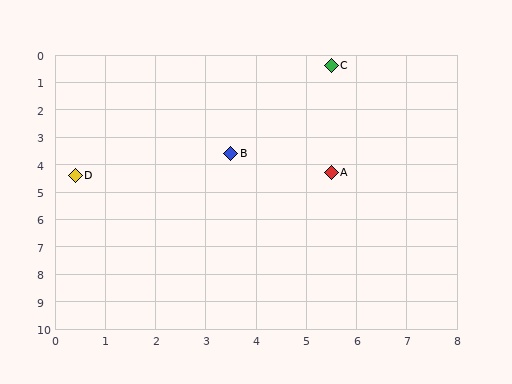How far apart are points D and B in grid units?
Points D and B are about 3.2 grid units apart.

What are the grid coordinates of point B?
Point B is at approximately (3.5, 3.6).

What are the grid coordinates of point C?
Point C is at approximately (5.5, 0.4).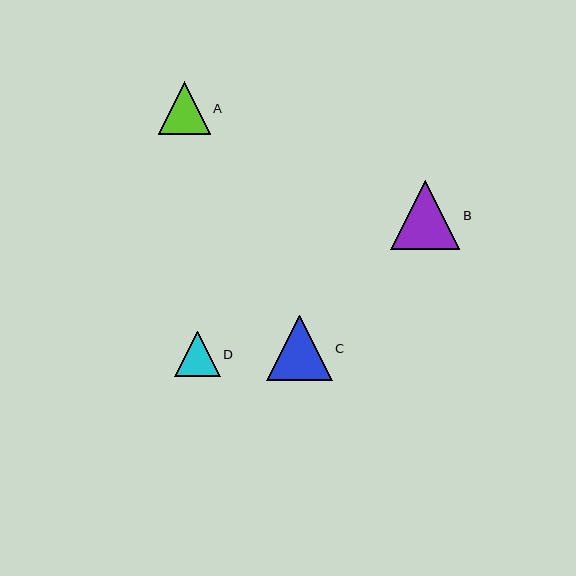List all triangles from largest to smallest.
From largest to smallest: B, C, A, D.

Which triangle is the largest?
Triangle B is the largest with a size of approximately 69 pixels.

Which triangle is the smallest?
Triangle D is the smallest with a size of approximately 45 pixels.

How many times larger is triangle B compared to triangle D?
Triangle B is approximately 1.5 times the size of triangle D.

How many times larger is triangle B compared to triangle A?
Triangle B is approximately 1.3 times the size of triangle A.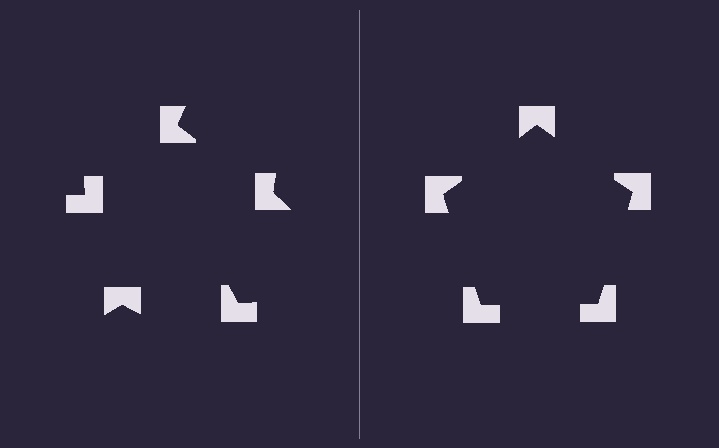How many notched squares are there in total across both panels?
10 — 5 on each side.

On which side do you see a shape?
An illusory pentagon appears on the right side. On the left side the wedge cuts are rotated, so no coherent shape forms.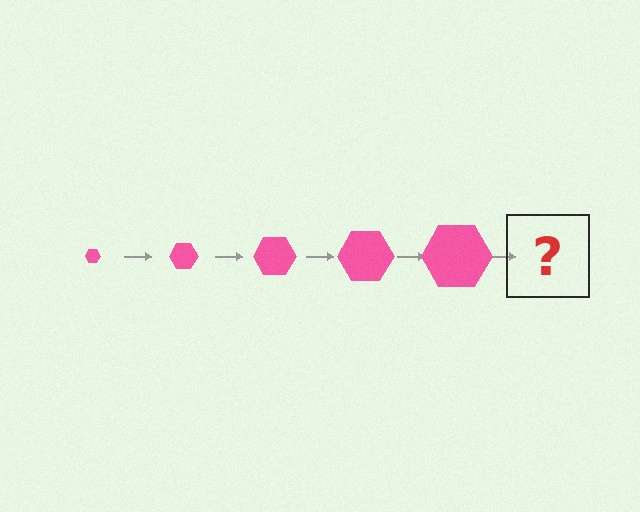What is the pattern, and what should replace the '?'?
The pattern is that the hexagon gets progressively larger each step. The '?' should be a pink hexagon, larger than the previous one.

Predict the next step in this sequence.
The next step is a pink hexagon, larger than the previous one.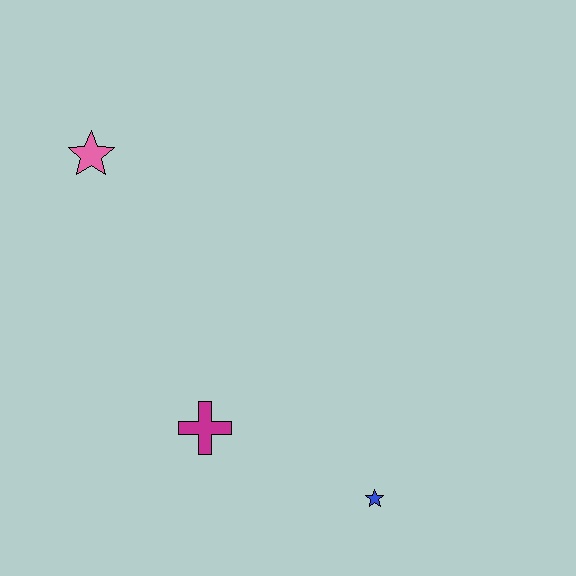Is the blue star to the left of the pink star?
No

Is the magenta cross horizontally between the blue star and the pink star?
Yes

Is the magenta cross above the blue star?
Yes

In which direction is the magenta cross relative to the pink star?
The magenta cross is below the pink star.